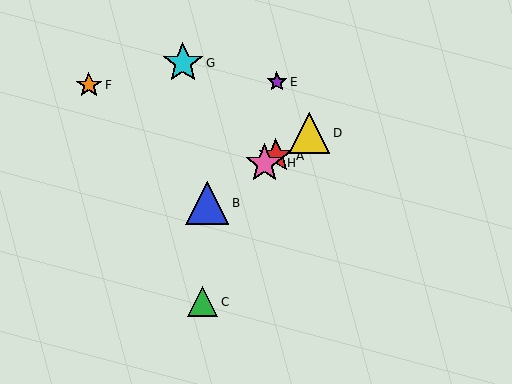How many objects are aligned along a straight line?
4 objects (A, B, D, H) are aligned along a straight line.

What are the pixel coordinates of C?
Object C is at (203, 302).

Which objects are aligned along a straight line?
Objects A, B, D, H are aligned along a straight line.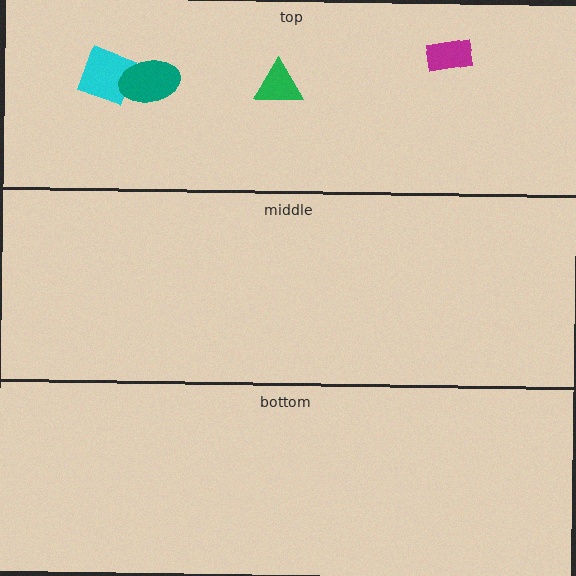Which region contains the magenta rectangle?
The top region.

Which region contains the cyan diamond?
The top region.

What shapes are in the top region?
The cyan diamond, the magenta rectangle, the teal ellipse, the green triangle.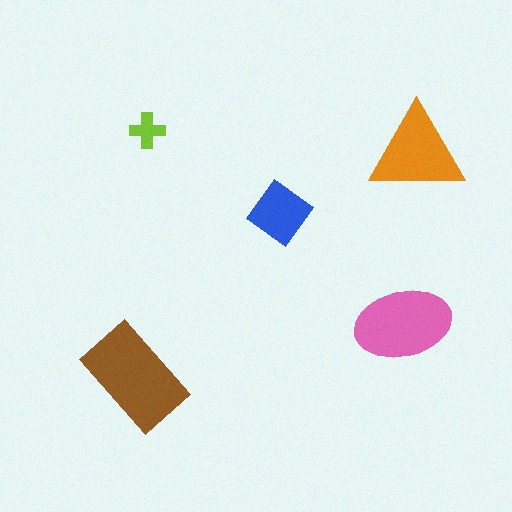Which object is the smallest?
The lime cross.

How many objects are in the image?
There are 5 objects in the image.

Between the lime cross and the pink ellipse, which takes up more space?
The pink ellipse.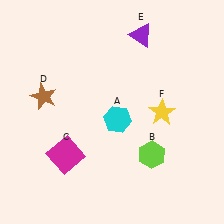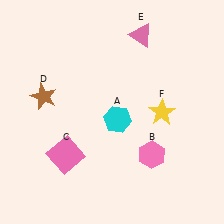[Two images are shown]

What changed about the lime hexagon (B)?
In Image 1, B is lime. In Image 2, it changed to pink.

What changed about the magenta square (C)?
In Image 1, C is magenta. In Image 2, it changed to pink.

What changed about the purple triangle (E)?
In Image 1, E is purple. In Image 2, it changed to pink.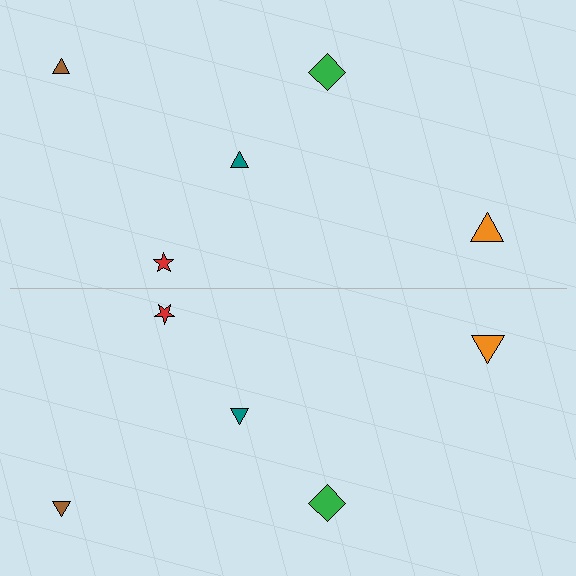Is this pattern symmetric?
Yes, this pattern has bilateral (reflection) symmetry.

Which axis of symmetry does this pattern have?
The pattern has a horizontal axis of symmetry running through the center of the image.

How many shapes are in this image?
There are 10 shapes in this image.